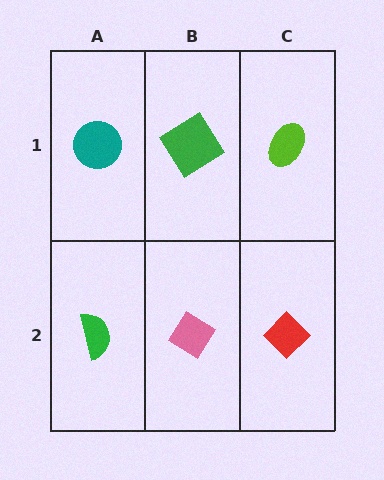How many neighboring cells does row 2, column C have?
2.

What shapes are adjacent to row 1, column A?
A green semicircle (row 2, column A), a green diamond (row 1, column B).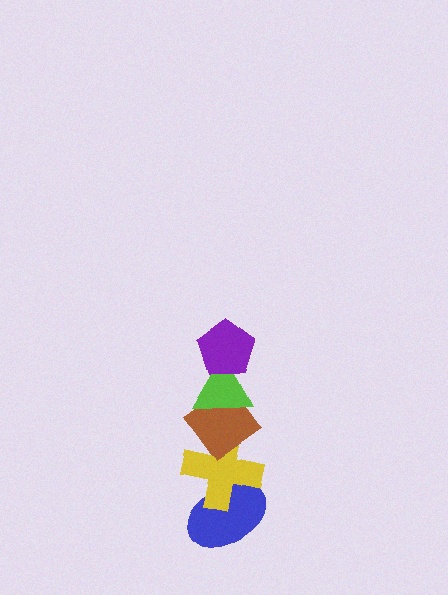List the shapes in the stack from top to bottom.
From top to bottom: the purple pentagon, the lime triangle, the brown diamond, the yellow cross, the blue ellipse.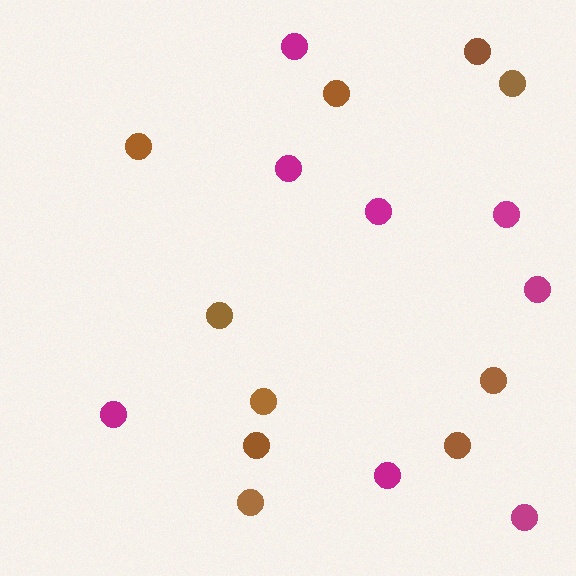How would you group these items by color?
There are 2 groups: one group of magenta circles (8) and one group of brown circles (10).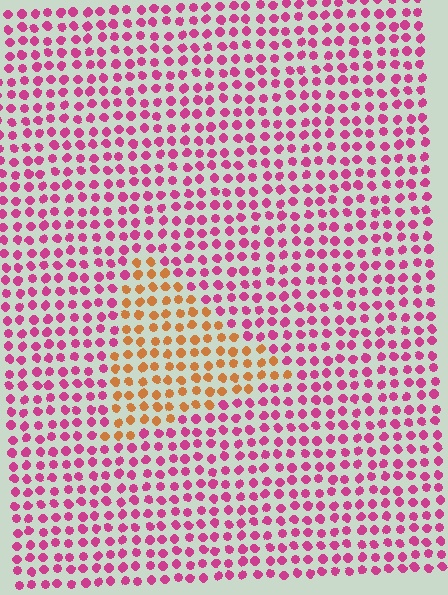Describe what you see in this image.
The image is filled with small magenta elements in a uniform arrangement. A triangle-shaped region is visible where the elements are tinted to a slightly different hue, forming a subtle color boundary.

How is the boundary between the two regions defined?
The boundary is defined purely by a slight shift in hue (about 61 degrees). Spacing, size, and orientation are identical on both sides.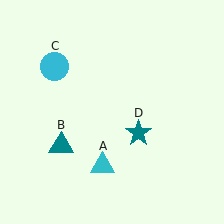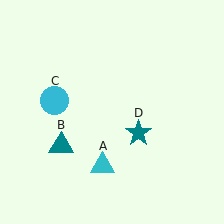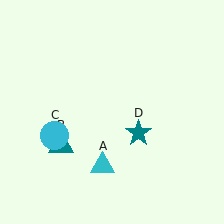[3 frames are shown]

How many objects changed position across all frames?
1 object changed position: cyan circle (object C).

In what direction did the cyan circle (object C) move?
The cyan circle (object C) moved down.